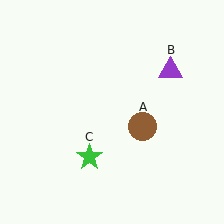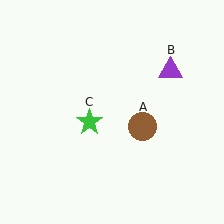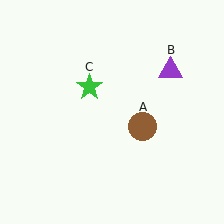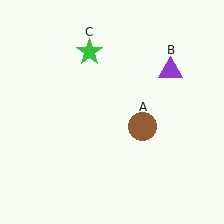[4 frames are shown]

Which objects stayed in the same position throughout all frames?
Brown circle (object A) and purple triangle (object B) remained stationary.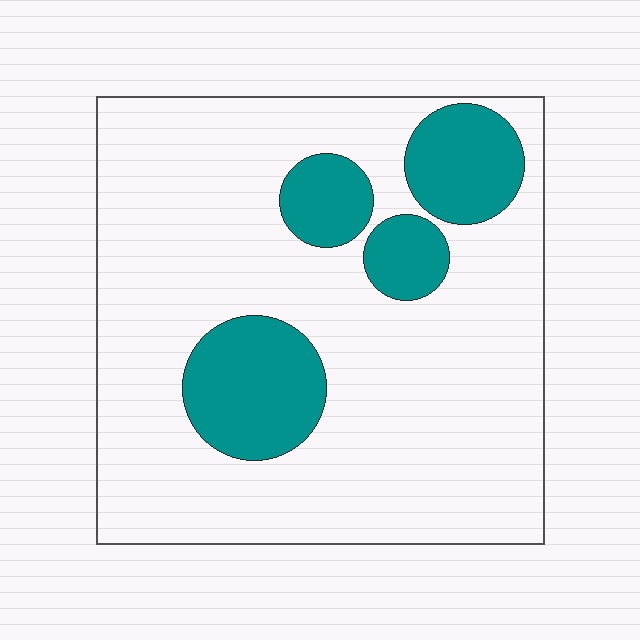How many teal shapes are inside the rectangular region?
4.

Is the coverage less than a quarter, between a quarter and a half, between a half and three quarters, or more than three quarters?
Less than a quarter.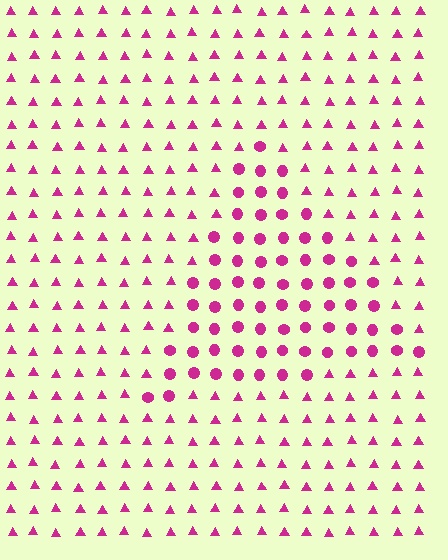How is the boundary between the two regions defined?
The boundary is defined by a change in element shape: circles inside vs. triangles outside. All elements share the same color and spacing.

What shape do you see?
I see a triangle.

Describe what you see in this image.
The image is filled with small magenta elements arranged in a uniform grid. A triangle-shaped region contains circles, while the surrounding area contains triangles. The boundary is defined purely by the change in element shape.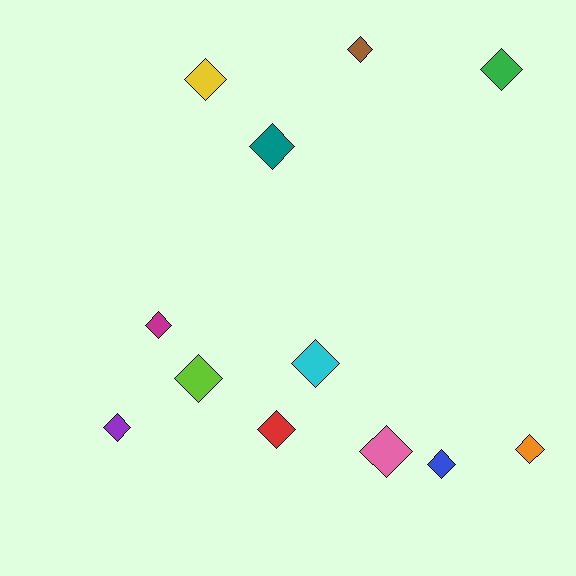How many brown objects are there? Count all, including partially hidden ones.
There is 1 brown object.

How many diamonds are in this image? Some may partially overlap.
There are 12 diamonds.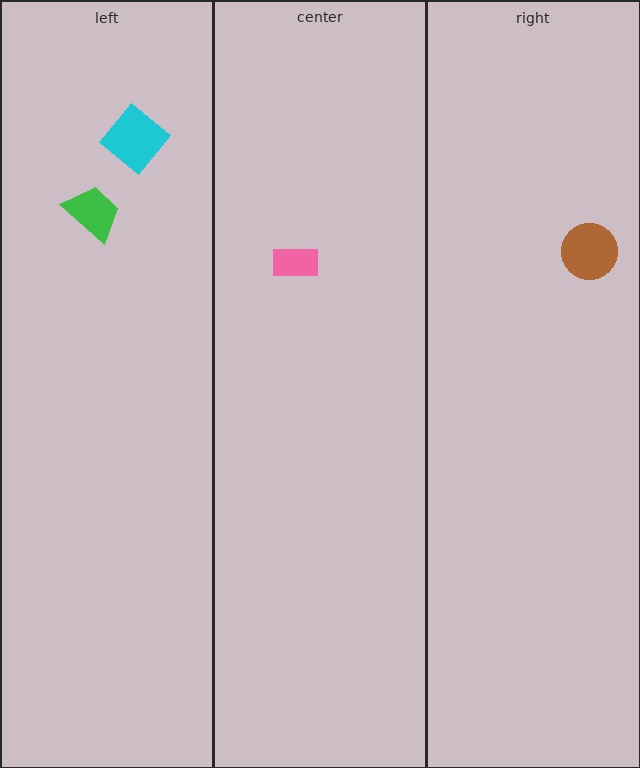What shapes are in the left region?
The cyan diamond, the green trapezoid.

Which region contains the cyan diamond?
The left region.